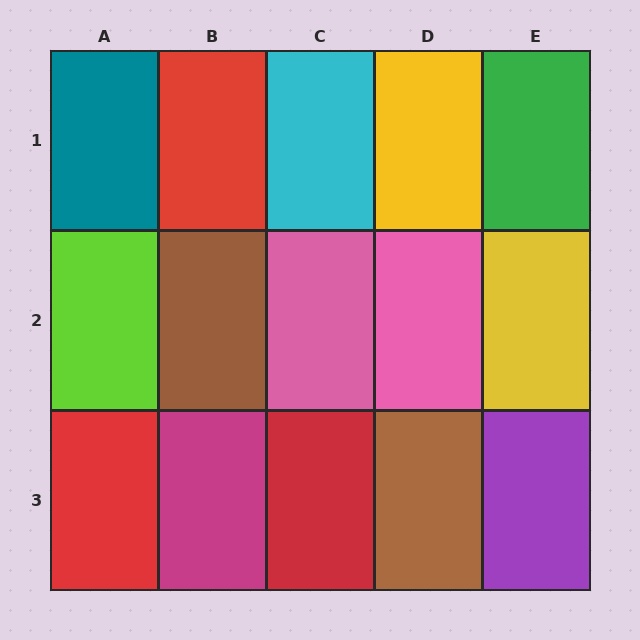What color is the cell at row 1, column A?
Teal.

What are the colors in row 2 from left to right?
Lime, brown, pink, pink, yellow.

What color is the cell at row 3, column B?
Magenta.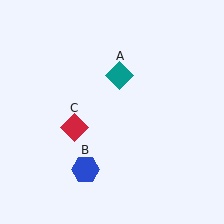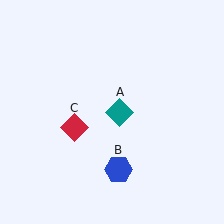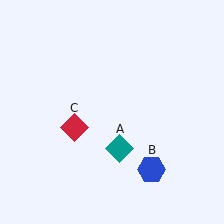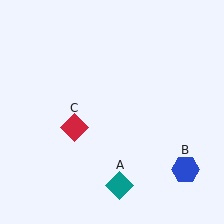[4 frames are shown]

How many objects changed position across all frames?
2 objects changed position: teal diamond (object A), blue hexagon (object B).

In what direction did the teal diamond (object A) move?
The teal diamond (object A) moved down.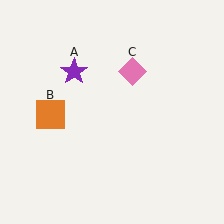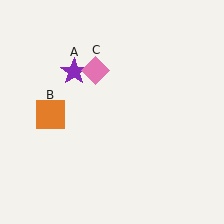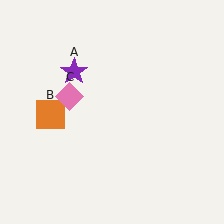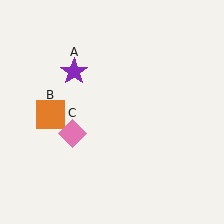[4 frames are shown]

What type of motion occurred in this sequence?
The pink diamond (object C) rotated counterclockwise around the center of the scene.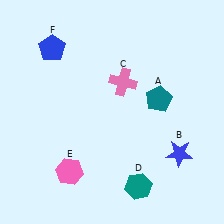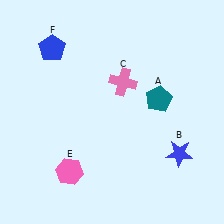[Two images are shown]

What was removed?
The teal hexagon (D) was removed in Image 2.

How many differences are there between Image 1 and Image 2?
There is 1 difference between the two images.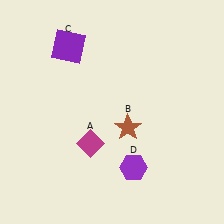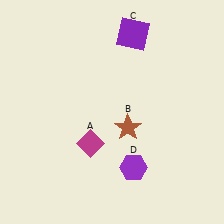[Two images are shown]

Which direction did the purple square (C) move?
The purple square (C) moved right.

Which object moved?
The purple square (C) moved right.